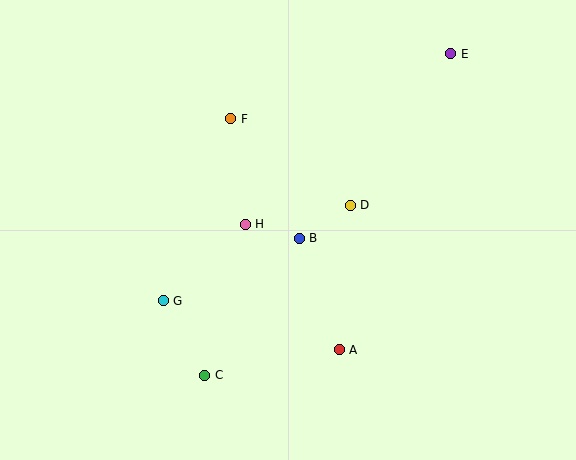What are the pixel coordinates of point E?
Point E is at (451, 54).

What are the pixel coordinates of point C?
Point C is at (205, 375).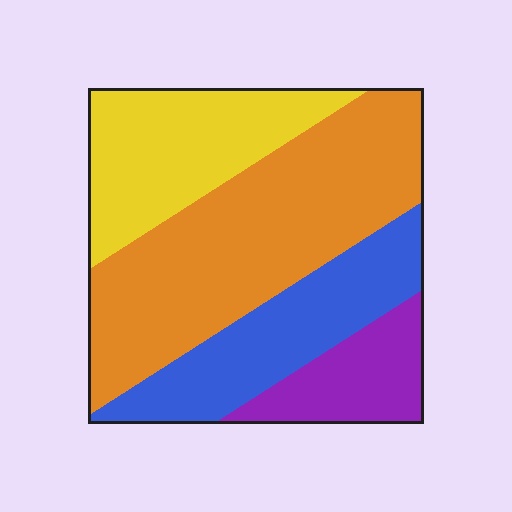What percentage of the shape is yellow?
Yellow takes up less than a quarter of the shape.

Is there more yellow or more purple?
Yellow.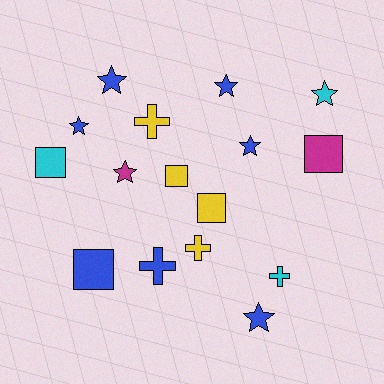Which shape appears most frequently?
Star, with 7 objects.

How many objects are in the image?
There are 16 objects.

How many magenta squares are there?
There is 1 magenta square.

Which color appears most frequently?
Blue, with 7 objects.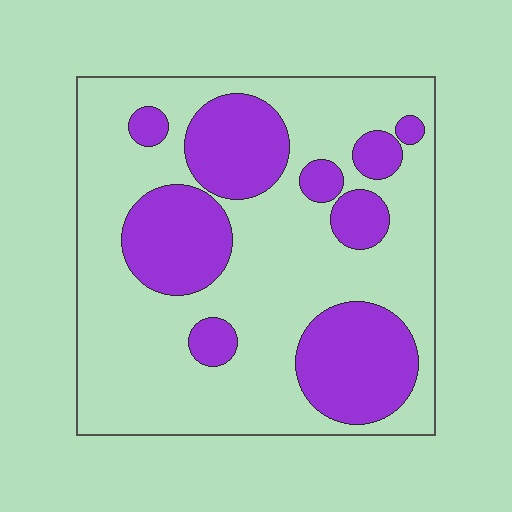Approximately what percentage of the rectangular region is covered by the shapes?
Approximately 30%.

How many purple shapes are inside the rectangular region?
9.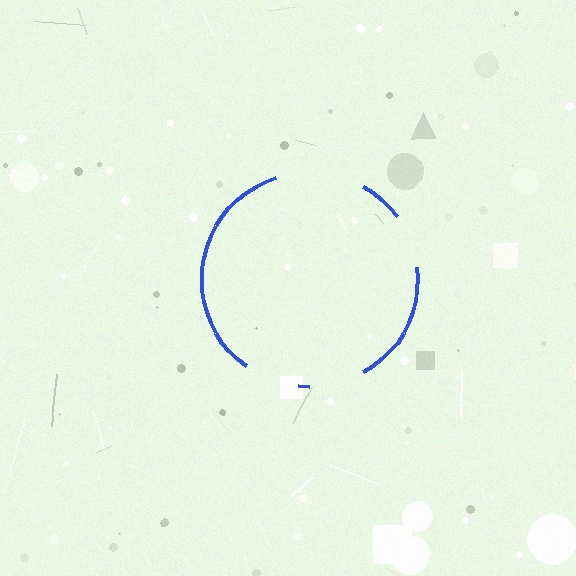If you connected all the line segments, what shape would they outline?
They would outline a circle.